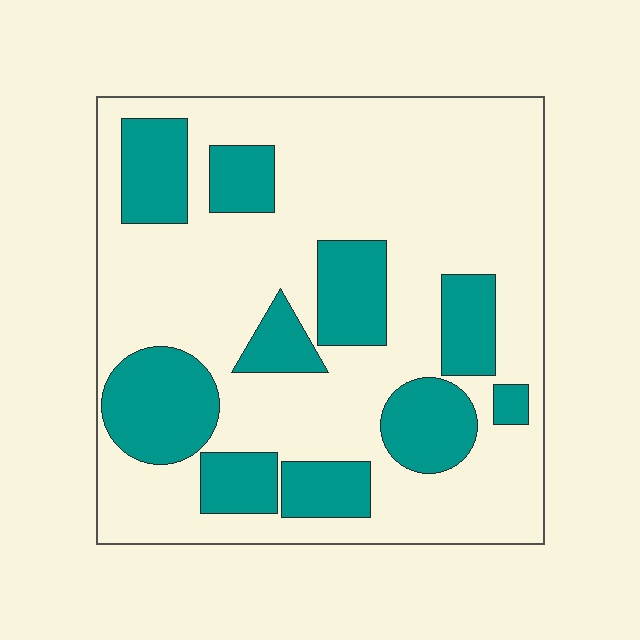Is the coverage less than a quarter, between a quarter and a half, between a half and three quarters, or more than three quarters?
Between a quarter and a half.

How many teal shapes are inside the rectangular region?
10.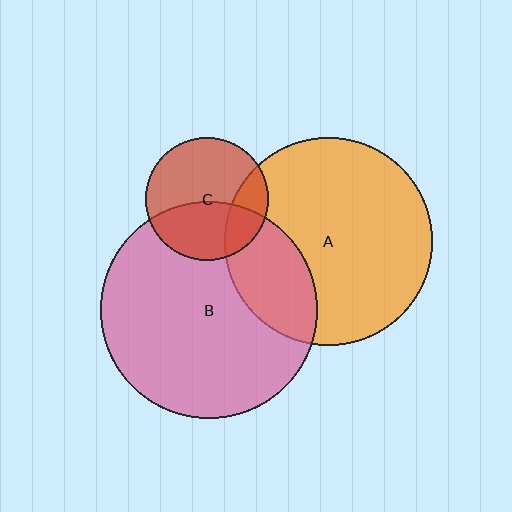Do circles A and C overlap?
Yes.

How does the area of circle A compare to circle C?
Approximately 2.9 times.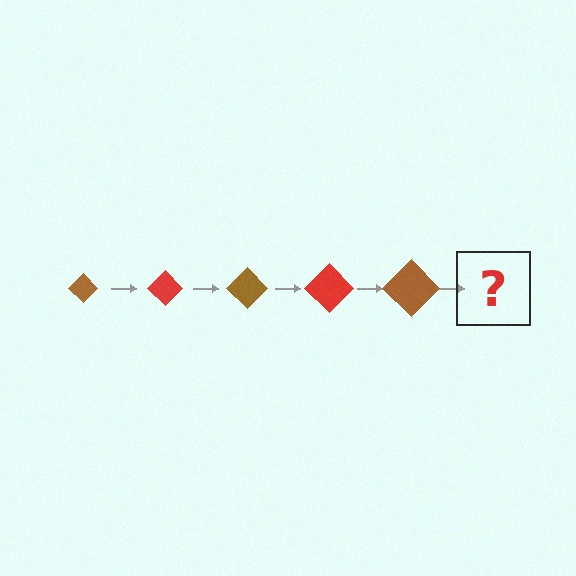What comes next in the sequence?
The next element should be a red diamond, larger than the previous one.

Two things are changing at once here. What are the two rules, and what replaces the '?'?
The two rules are that the diamond grows larger each step and the color cycles through brown and red. The '?' should be a red diamond, larger than the previous one.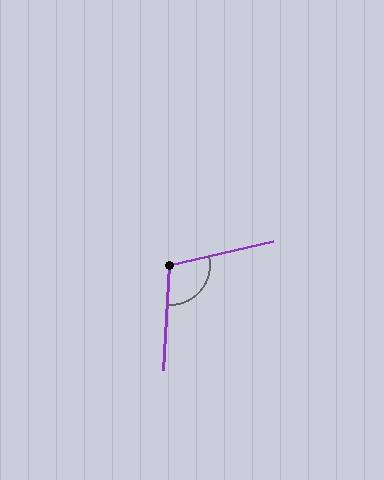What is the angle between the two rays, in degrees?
Approximately 106 degrees.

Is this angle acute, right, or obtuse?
It is obtuse.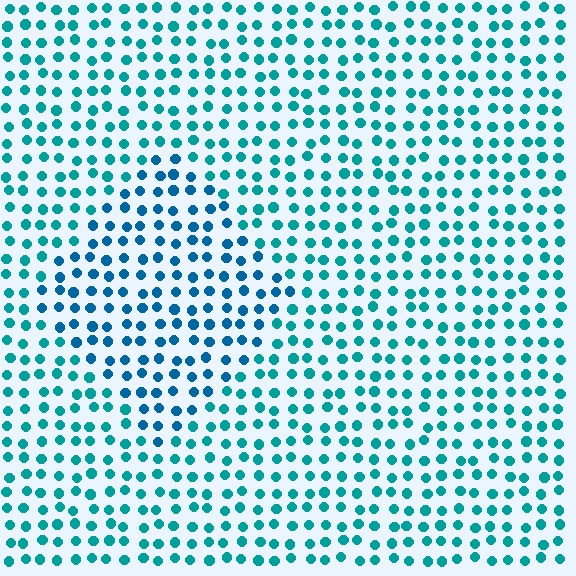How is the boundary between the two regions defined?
The boundary is defined purely by a slight shift in hue (about 24 degrees). Spacing, size, and orientation are identical on both sides.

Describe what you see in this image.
The image is filled with small teal elements in a uniform arrangement. A diamond-shaped region is visible where the elements are tinted to a slightly different hue, forming a subtle color boundary.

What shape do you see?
I see a diamond.